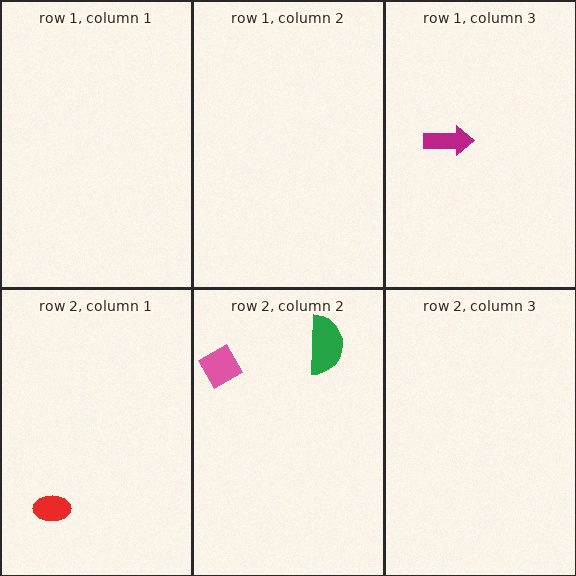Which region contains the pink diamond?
The row 2, column 2 region.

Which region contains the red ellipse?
The row 2, column 1 region.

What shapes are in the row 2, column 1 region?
The red ellipse.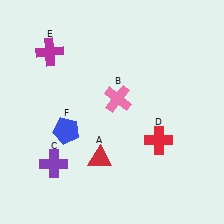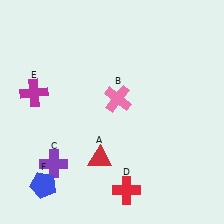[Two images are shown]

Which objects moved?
The objects that moved are: the red cross (D), the magenta cross (E), the blue pentagon (F).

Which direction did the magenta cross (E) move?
The magenta cross (E) moved down.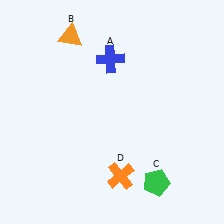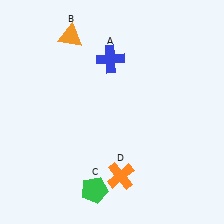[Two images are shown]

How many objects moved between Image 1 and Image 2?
1 object moved between the two images.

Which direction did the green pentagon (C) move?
The green pentagon (C) moved left.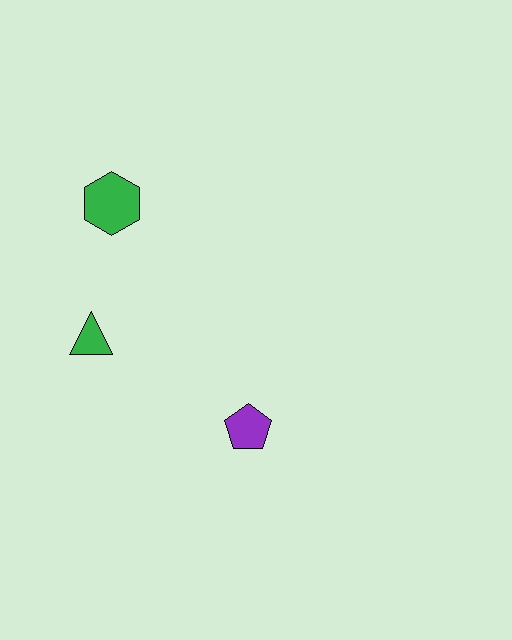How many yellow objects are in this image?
There are no yellow objects.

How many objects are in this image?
There are 3 objects.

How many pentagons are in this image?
There is 1 pentagon.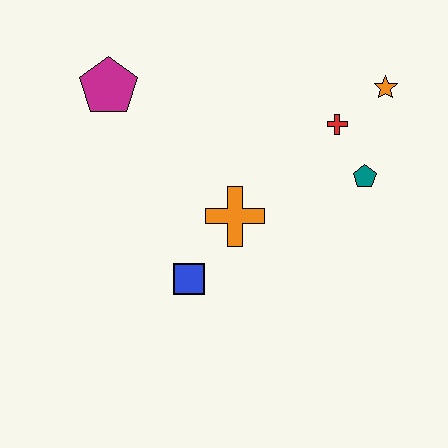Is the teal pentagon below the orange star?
Yes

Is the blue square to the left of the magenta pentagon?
No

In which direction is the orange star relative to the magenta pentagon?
The orange star is to the right of the magenta pentagon.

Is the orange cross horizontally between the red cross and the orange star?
No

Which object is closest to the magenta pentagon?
The orange cross is closest to the magenta pentagon.